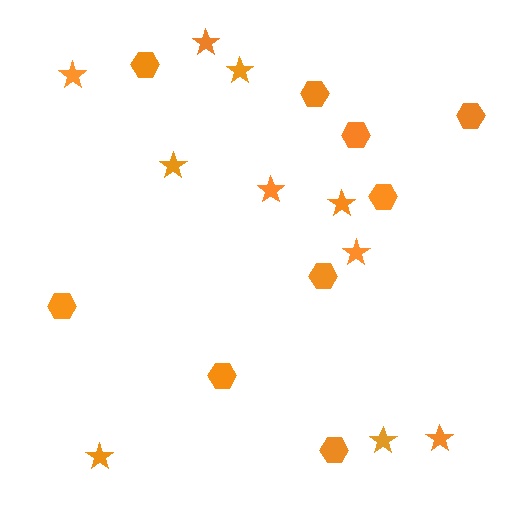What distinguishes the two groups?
There are 2 groups: one group of stars (10) and one group of hexagons (9).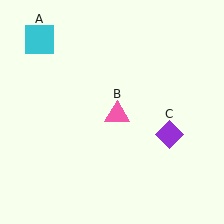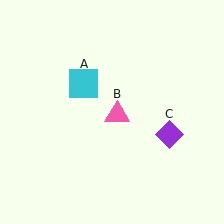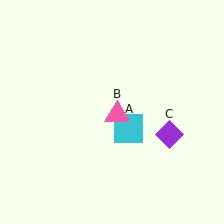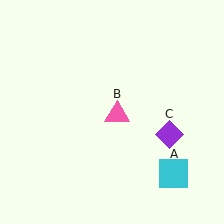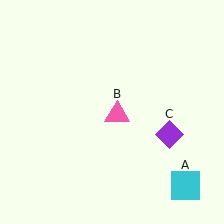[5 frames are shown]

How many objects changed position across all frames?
1 object changed position: cyan square (object A).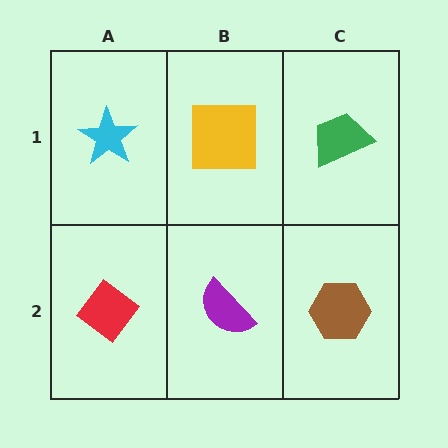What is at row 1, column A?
A cyan star.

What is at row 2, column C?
A brown hexagon.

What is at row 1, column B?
A yellow square.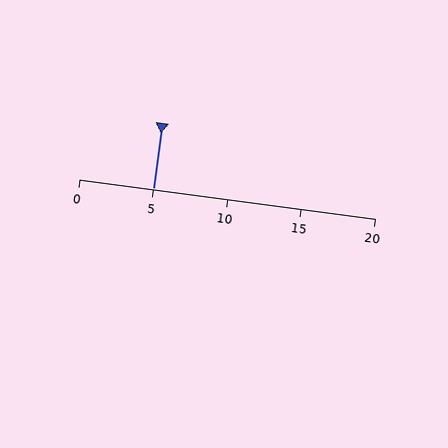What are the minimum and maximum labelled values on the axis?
The axis runs from 0 to 20.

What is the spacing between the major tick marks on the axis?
The major ticks are spaced 5 apart.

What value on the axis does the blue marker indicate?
The marker indicates approximately 5.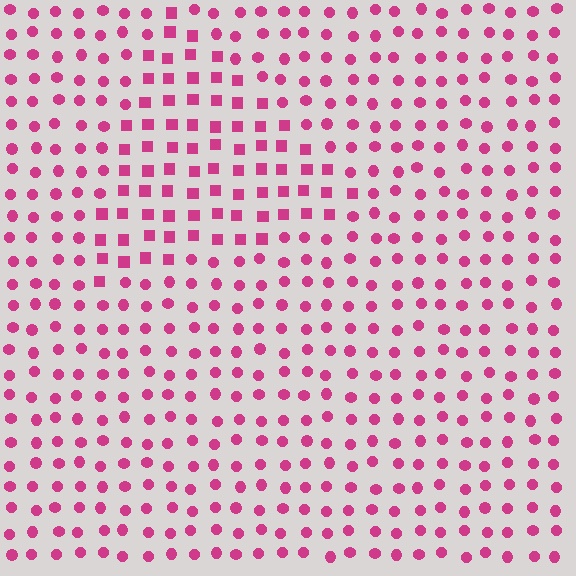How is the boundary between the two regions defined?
The boundary is defined by a change in element shape: squares inside vs. circles outside. All elements share the same color and spacing.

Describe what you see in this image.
The image is filled with small magenta elements arranged in a uniform grid. A triangle-shaped region contains squares, while the surrounding area contains circles. The boundary is defined purely by the change in element shape.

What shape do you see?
I see a triangle.